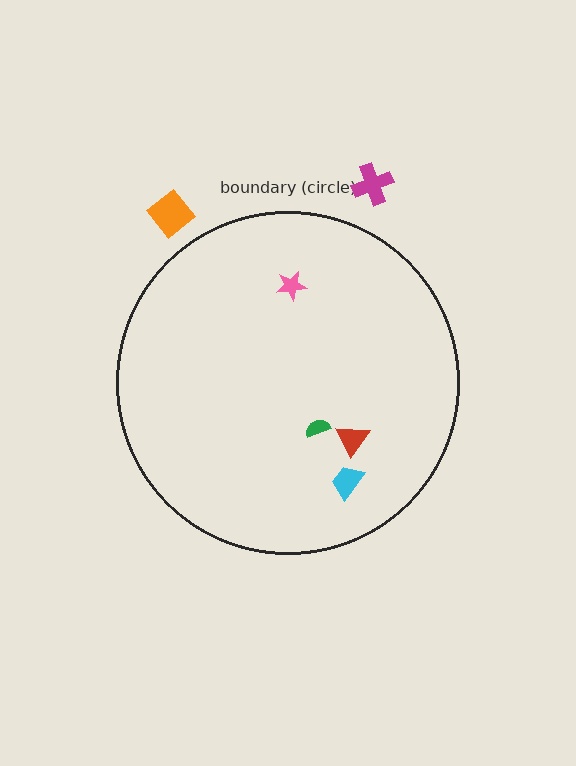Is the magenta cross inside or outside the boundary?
Outside.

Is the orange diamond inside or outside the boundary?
Outside.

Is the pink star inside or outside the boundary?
Inside.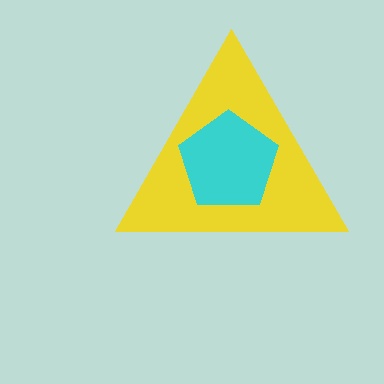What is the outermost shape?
The yellow triangle.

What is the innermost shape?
The cyan pentagon.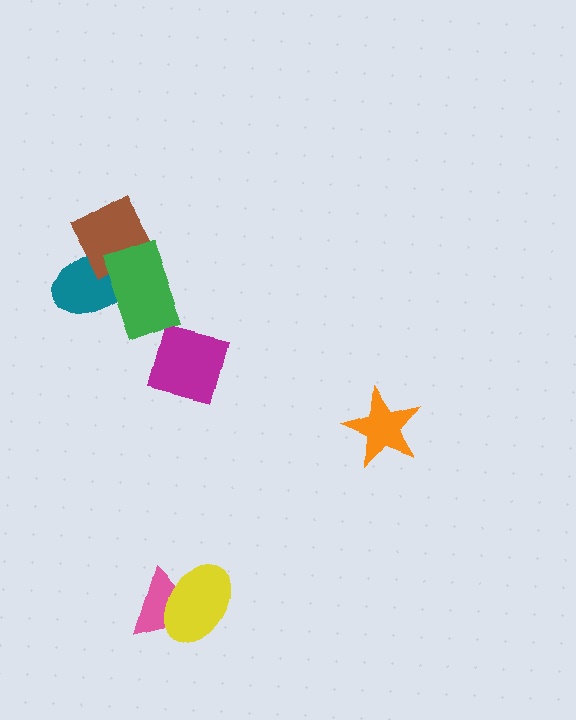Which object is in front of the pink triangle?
The yellow ellipse is in front of the pink triangle.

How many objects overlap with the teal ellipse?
2 objects overlap with the teal ellipse.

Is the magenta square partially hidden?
No, no other shape covers it.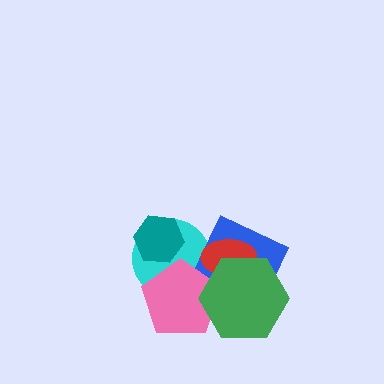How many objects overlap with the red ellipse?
3 objects overlap with the red ellipse.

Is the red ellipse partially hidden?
Yes, it is partially covered by another shape.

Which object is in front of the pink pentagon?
The green hexagon is in front of the pink pentagon.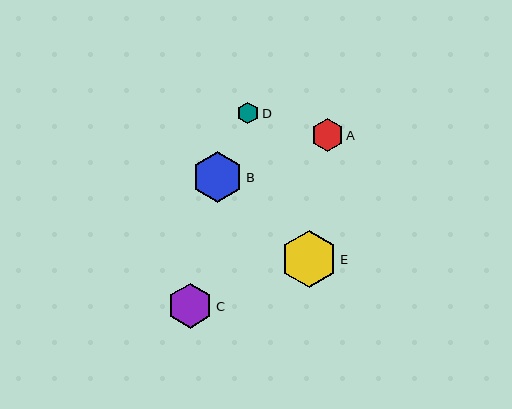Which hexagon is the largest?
Hexagon E is the largest with a size of approximately 56 pixels.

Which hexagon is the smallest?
Hexagon D is the smallest with a size of approximately 21 pixels.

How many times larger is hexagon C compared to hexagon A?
Hexagon C is approximately 1.4 times the size of hexagon A.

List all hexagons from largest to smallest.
From largest to smallest: E, B, C, A, D.